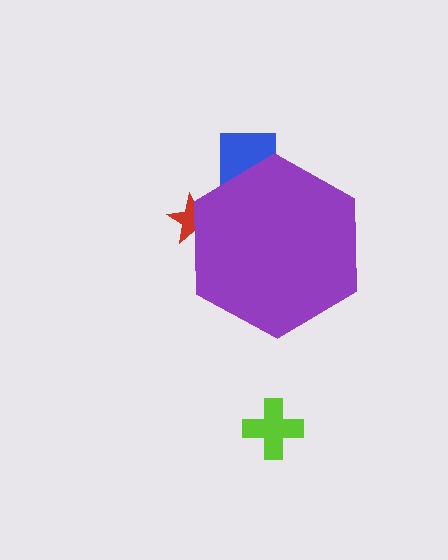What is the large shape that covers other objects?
A purple hexagon.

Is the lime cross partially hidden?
No, the lime cross is fully visible.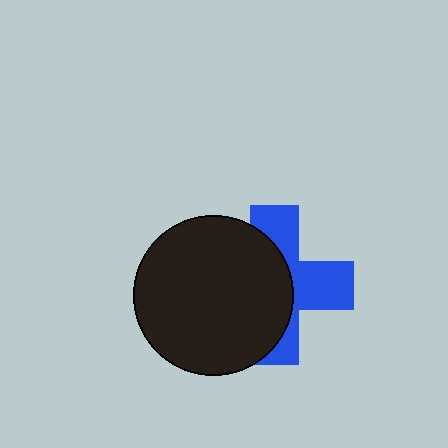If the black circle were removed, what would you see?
You would see the complete blue cross.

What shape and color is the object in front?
The object in front is a black circle.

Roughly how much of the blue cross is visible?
About half of it is visible (roughly 45%).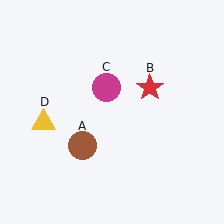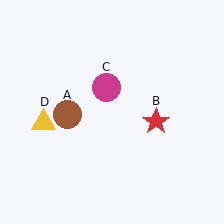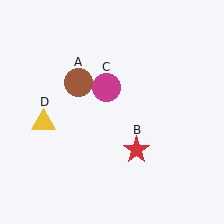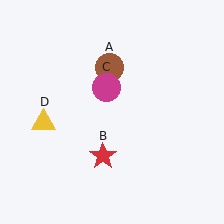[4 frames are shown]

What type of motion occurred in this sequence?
The brown circle (object A), red star (object B) rotated clockwise around the center of the scene.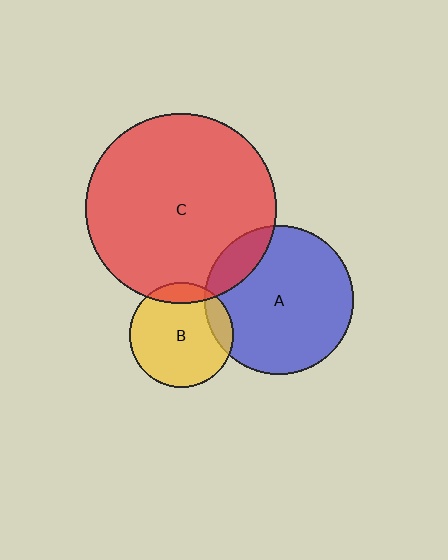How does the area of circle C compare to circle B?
Approximately 3.3 times.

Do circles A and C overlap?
Yes.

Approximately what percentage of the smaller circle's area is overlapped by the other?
Approximately 15%.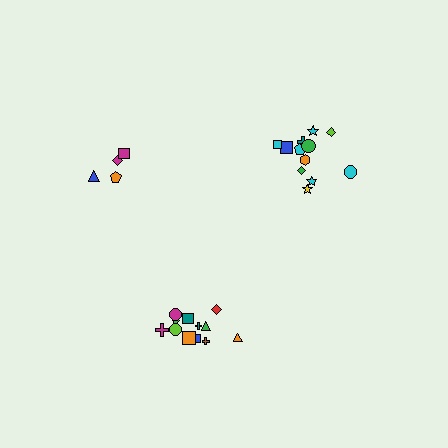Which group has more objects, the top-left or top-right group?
The top-right group.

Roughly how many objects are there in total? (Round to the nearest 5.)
Roughly 30 objects in total.